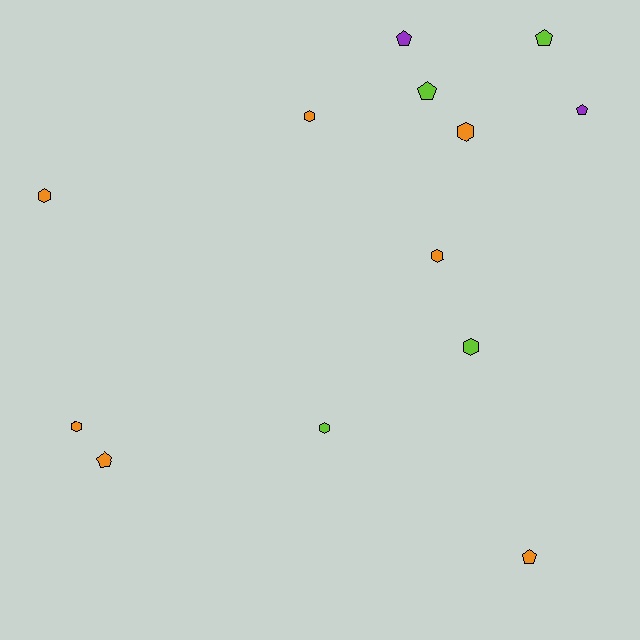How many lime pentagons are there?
There are 2 lime pentagons.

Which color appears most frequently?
Orange, with 7 objects.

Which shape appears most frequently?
Hexagon, with 7 objects.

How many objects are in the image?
There are 13 objects.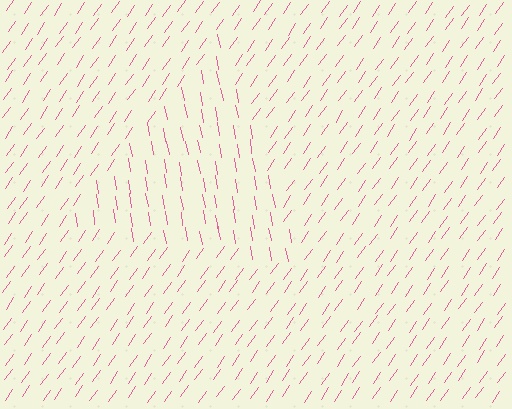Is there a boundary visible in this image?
Yes, there is a texture boundary formed by a change in line orientation.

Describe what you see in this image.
The image is filled with small pink line segments. A triangle region in the image has lines oriented differently from the surrounding lines, creating a visible texture boundary.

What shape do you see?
I see a triangle.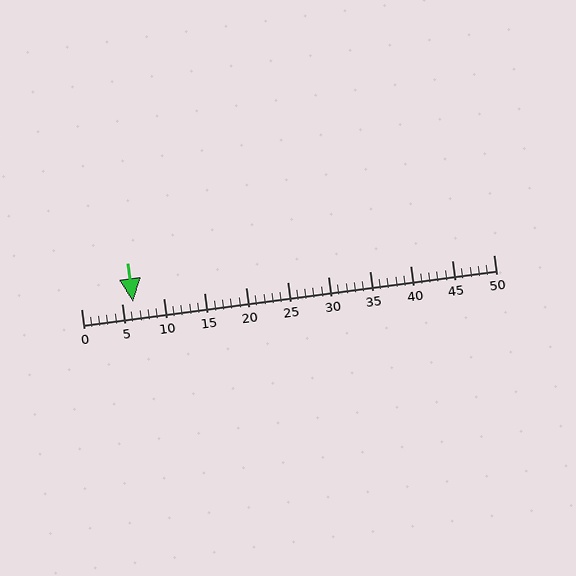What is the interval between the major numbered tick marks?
The major tick marks are spaced 5 units apart.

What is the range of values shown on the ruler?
The ruler shows values from 0 to 50.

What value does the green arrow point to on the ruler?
The green arrow points to approximately 6.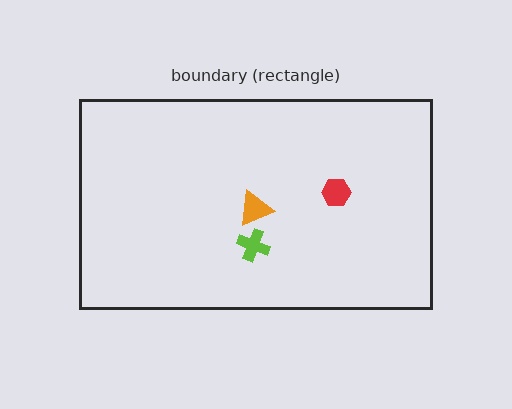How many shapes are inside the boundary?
3 inside, 0 outside.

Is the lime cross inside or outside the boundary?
Inside.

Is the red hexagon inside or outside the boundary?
Inside.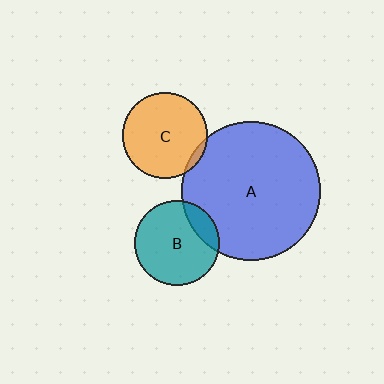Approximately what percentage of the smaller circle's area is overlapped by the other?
Approximately 15%.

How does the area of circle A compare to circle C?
Approximately 2.7 times.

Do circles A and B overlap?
Yes.